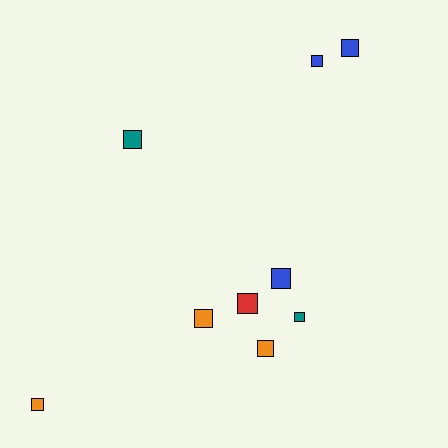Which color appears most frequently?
Orange, with 3 objects.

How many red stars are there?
There are no red stars.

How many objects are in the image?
There are 9 objects.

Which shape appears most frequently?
Square, with 9 objects.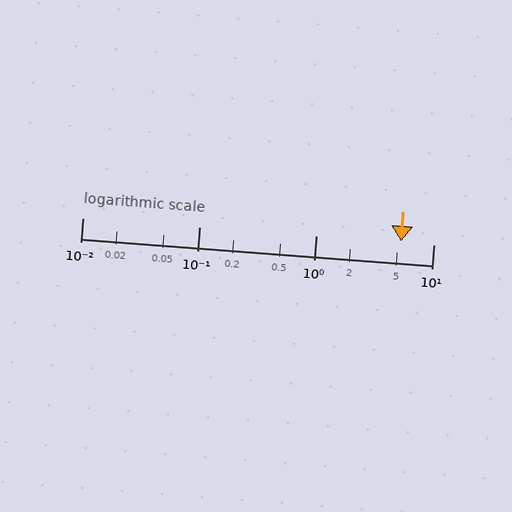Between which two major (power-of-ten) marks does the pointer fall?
The pointer is between 1 and 10.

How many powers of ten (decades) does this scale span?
The scale spans 3 decades, from 0.01 to 10.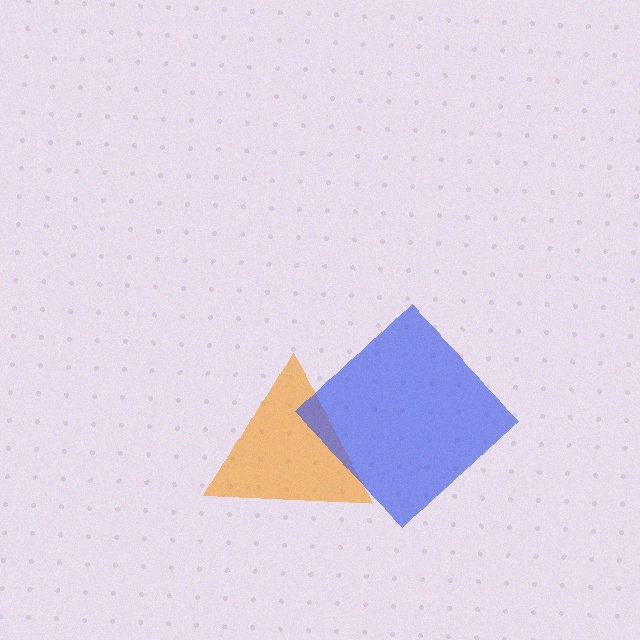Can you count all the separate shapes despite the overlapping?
Yes, there are 2 separate shapes.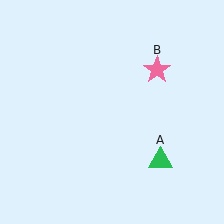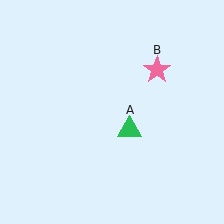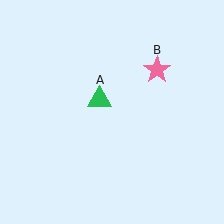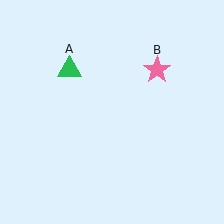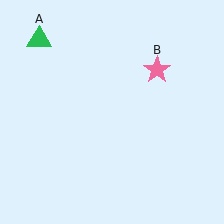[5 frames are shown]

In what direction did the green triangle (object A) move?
The green triangle (object A) moved up and to the left.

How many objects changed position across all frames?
1 object changed position: green triangle (object A).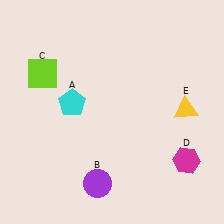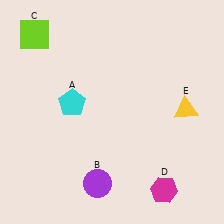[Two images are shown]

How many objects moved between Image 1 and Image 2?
2 objects moved between the two images.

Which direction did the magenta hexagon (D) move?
The magenta hexagon (D) moved down.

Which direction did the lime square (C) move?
The lime square (C) moved up.